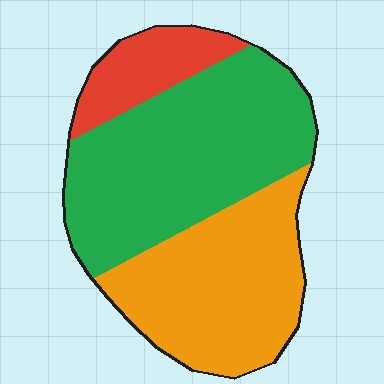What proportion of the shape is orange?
Orange covers about 40% of the shape.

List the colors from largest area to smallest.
From largest to smallest: green, orange, red.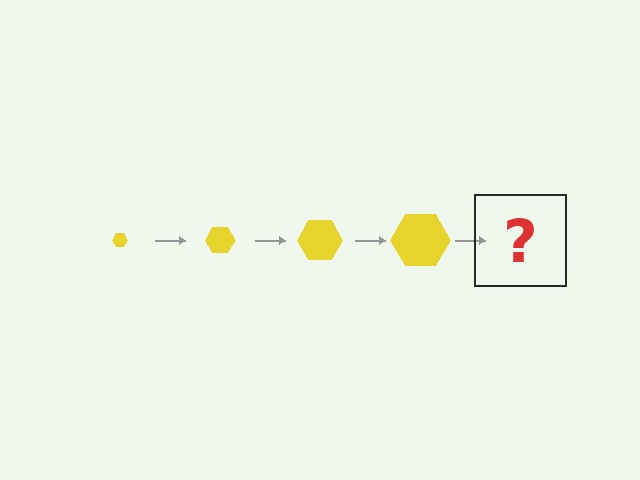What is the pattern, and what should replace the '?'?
The pattern is that the hexagon gets progressively larger each step. The '?' should be a yellow hexagon, larger than the previous one.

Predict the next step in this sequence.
The next step is a yellow hexagon, larger than the previous one.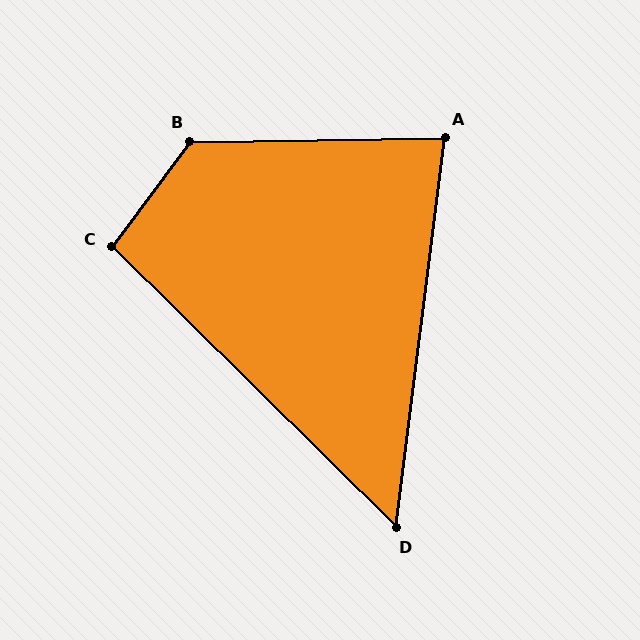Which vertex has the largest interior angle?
B, at approximately 127 degrees.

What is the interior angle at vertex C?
Approximately 98 degrees (obtuse).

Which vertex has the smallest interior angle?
D, at approximately 53 degrees.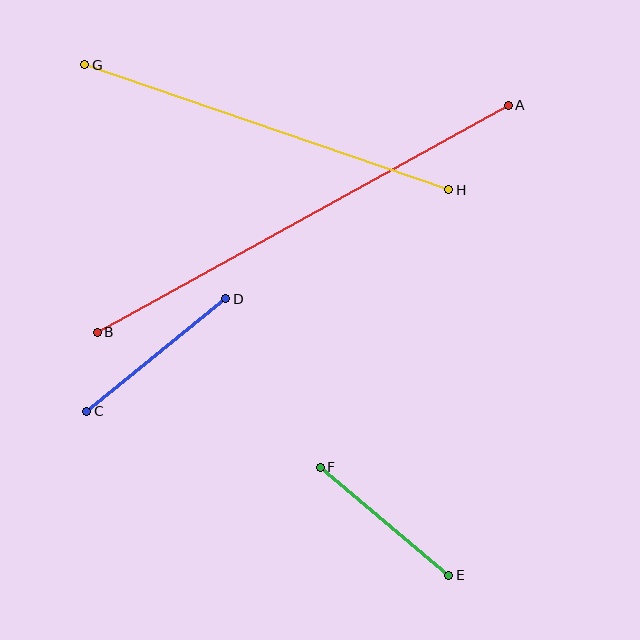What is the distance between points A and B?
The distance is approximately 470 pixels.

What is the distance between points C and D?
The distance is approximately 179 pixels.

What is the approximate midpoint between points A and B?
The midpoint is at approximately (303, 219) pixels.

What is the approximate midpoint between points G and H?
The midpoint is at approximately (267, 127) pixels.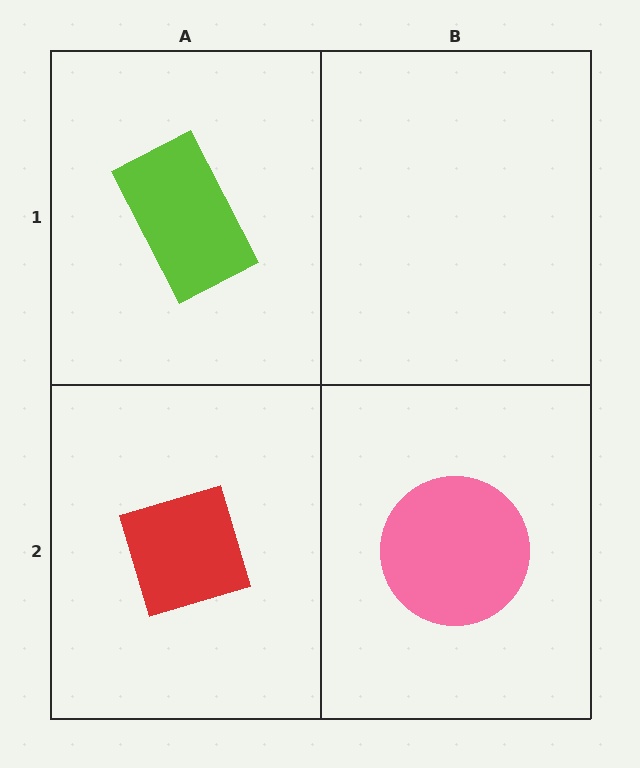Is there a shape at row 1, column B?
No, that cell is empty.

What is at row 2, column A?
A red diamond.